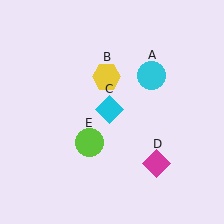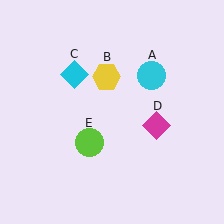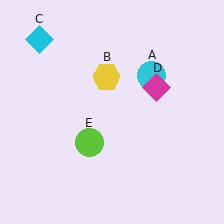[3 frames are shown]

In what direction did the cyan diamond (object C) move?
The cyan diamond (object C) moved up and to the left.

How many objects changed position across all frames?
2 objects changed position: cyan diamond (object C), magenta diamond (object D).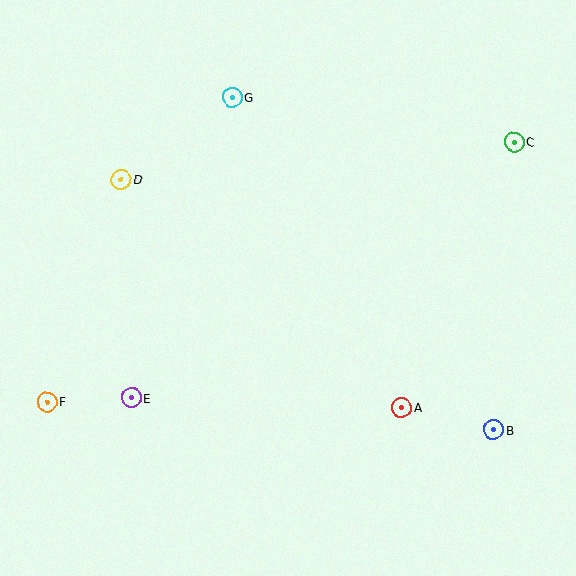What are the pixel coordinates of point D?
Point D is at (121, 180).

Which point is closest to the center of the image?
Point A at (402, 407) is closest to the center.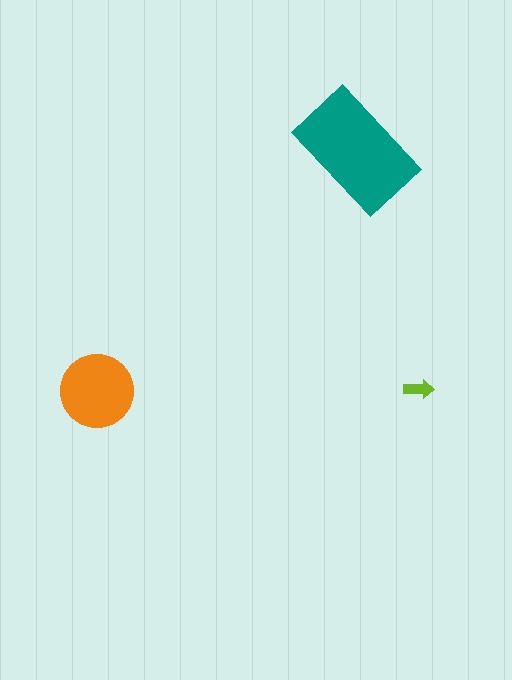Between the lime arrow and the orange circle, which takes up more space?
The orange circle.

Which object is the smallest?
The lime arrow.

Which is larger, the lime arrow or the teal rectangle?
The teal rectangle.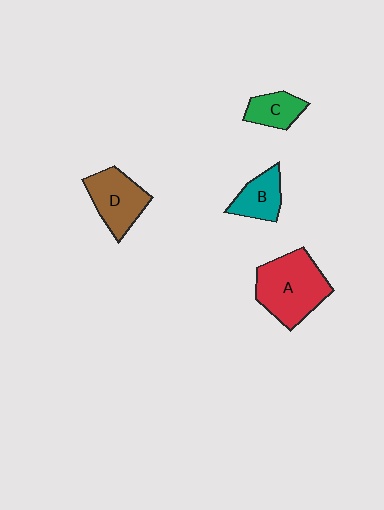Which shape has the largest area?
Shape A (red).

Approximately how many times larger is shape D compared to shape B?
Approximately 1.4 times.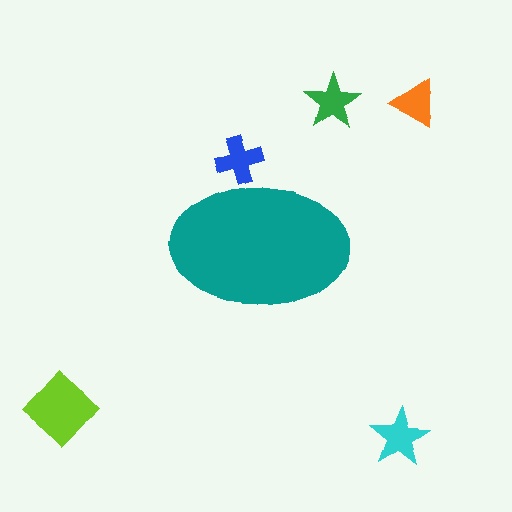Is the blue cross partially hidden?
Yes, the blue cross is partially hidden behind the teal ellipse.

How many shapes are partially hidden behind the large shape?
1 shape is partially hidden.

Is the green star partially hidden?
No, the green star is fully visible.